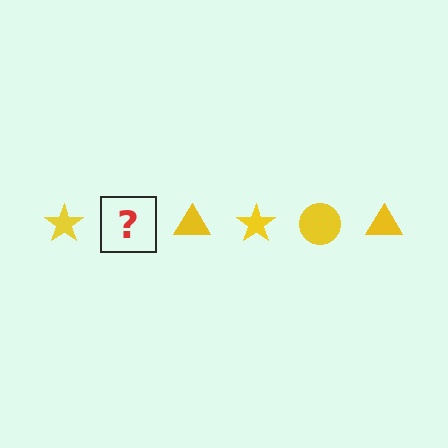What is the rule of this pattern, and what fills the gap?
The rule is that the pattern cycles through star, circle, triangle shapes in yellow. The gap should be filled with a yellow circle.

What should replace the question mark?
The question mark should be replaced with a yellow circle.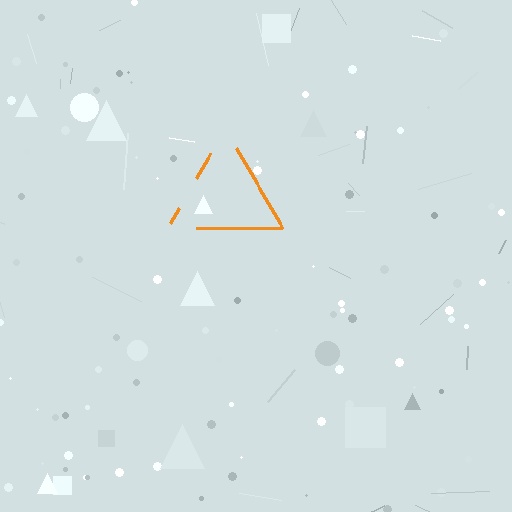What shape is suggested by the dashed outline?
The dashed outline suggests a triangle.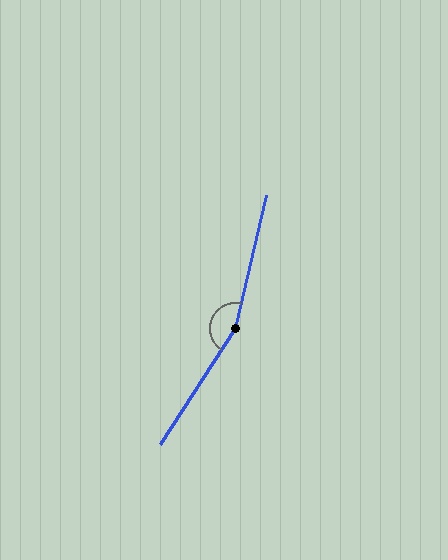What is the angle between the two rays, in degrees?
Approximately 160 degrees.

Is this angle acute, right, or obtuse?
It is obtuse.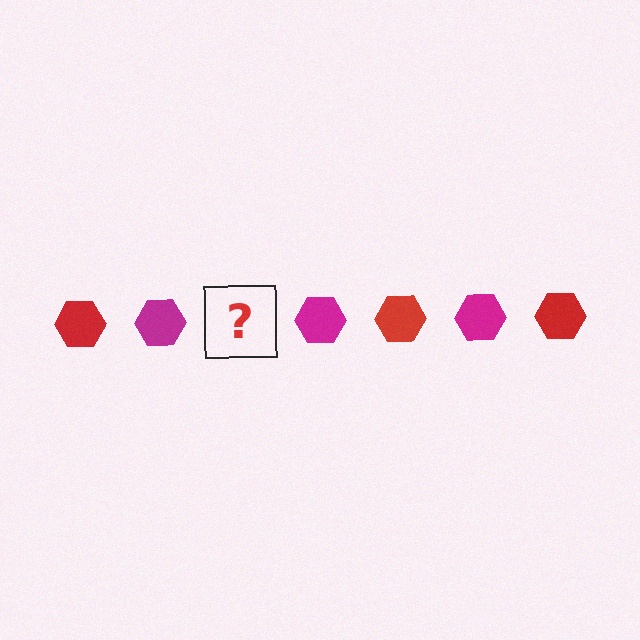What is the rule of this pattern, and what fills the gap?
The rule is that the pattern cycles through red, magenta hexagons. The gap should be filled with a red hexagon.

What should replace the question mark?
The question mark should be replaced with a red hexagon.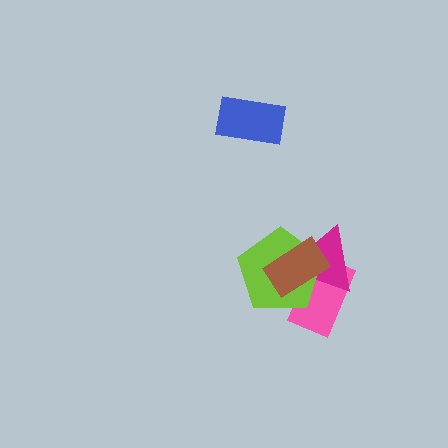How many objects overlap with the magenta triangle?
3 objects overlap with the magenta triangle.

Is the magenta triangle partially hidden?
Yes, it is partially covered by another shape.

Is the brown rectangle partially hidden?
No, no other shape covers it.